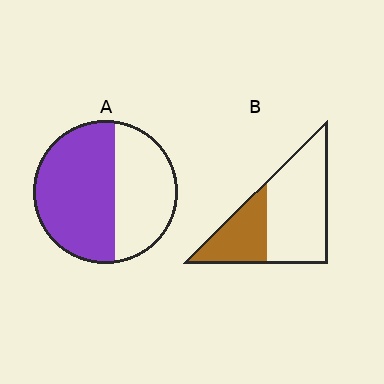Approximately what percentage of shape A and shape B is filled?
A is approximately 60% and B is approximately 35%.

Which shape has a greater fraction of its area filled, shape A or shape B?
Shape A.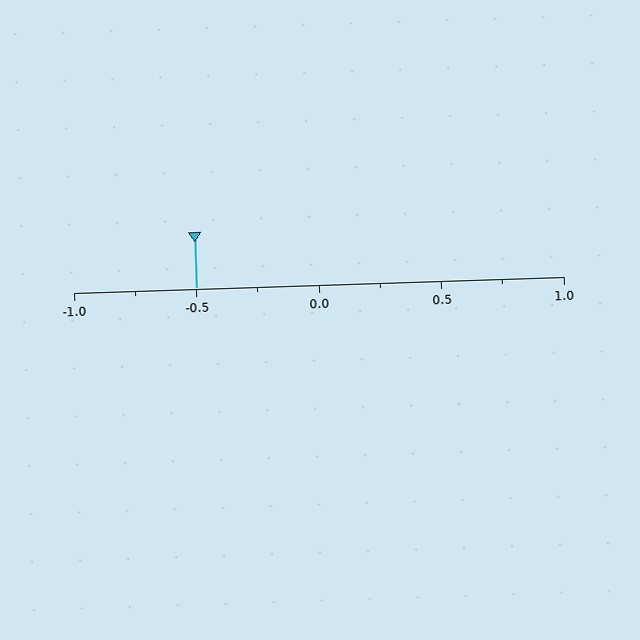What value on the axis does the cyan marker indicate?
The marker indicates approximately -0.5.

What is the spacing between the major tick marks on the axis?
The major ticks are spaced 0.5 apart.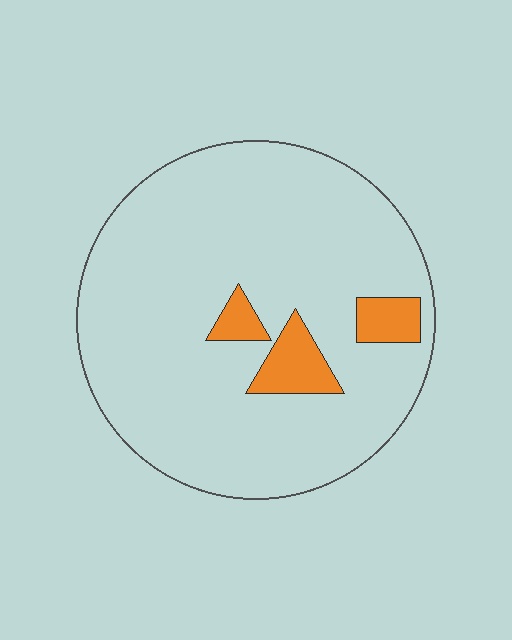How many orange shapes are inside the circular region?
3.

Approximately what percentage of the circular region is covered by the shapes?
Approximately 10%.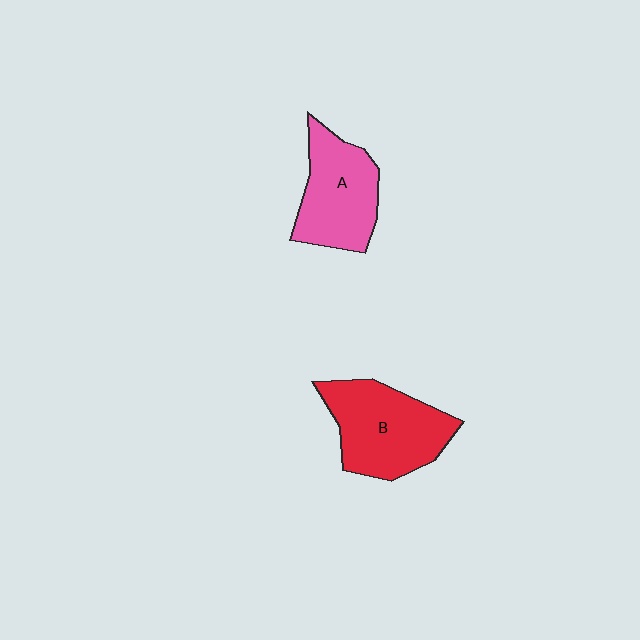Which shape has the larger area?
Shape B (red).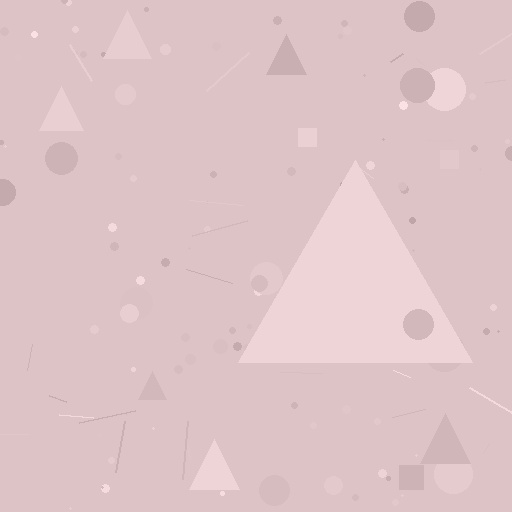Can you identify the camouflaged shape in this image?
The camouflaged shape is a triangle.